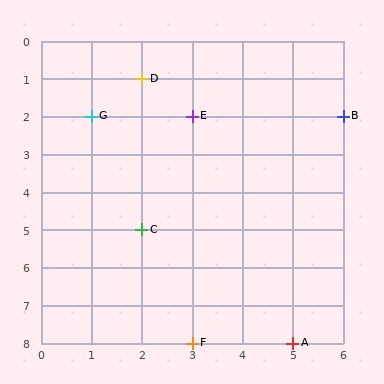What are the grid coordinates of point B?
Point B is at grid coordinates (6, 2).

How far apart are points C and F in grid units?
Points C and F are 1 column and 3 rows apart (about 3.2 grid units diagonally).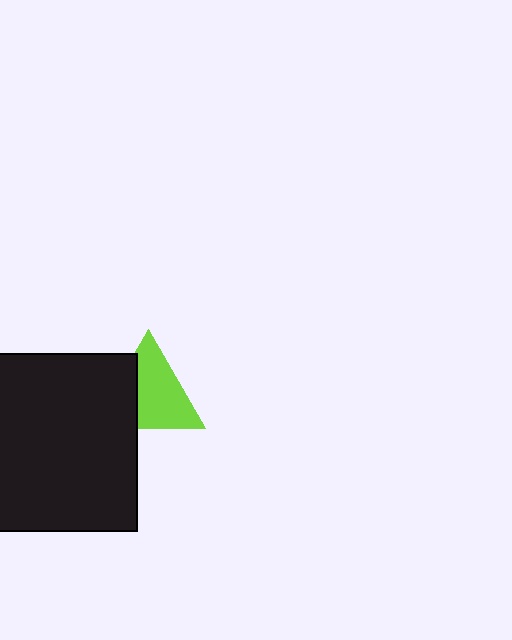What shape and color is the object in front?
The object in front is a black square.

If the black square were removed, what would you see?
You would see the complete lime triangle.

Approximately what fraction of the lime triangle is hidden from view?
Roughly 33% of the lime triangle is hidden behind the black square.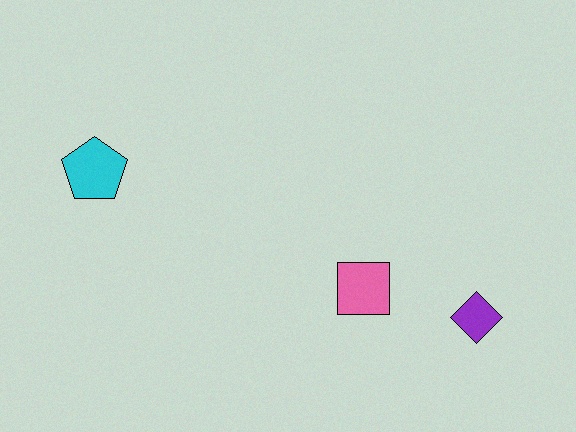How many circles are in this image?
There are no circles.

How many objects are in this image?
There are 3 objects.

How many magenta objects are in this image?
There are no magenta objects.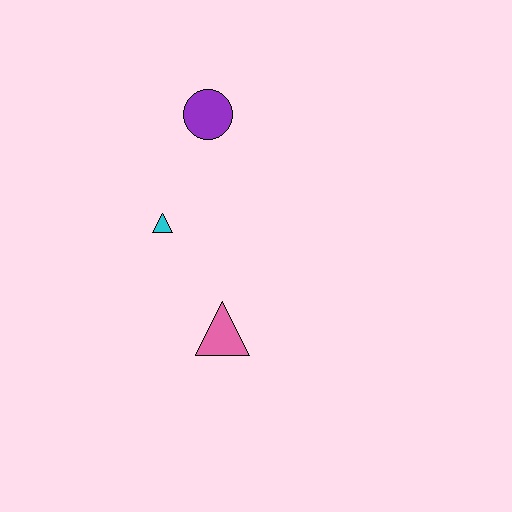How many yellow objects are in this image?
There are no yellow objects.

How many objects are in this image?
There are 3 objects.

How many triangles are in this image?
There are 2 triangles.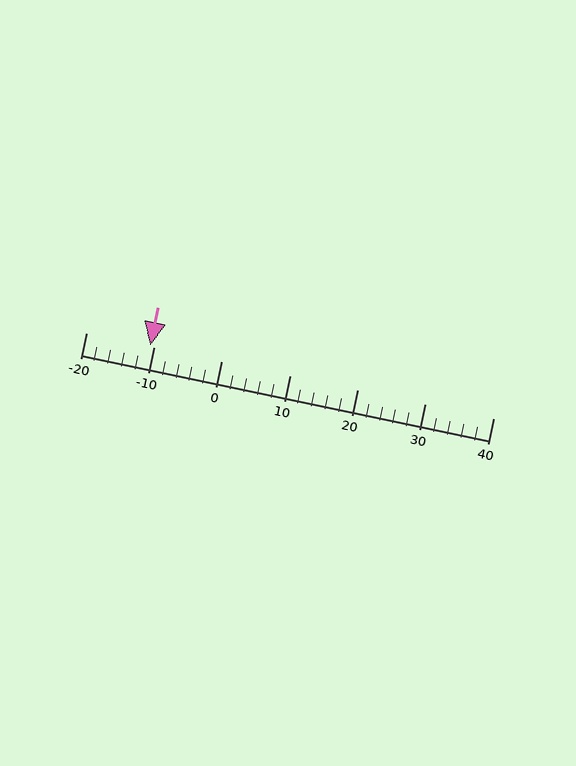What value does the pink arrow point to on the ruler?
The pink arrow points to approximately -10.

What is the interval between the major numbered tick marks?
The major tick marks are spaced 10 units apart.